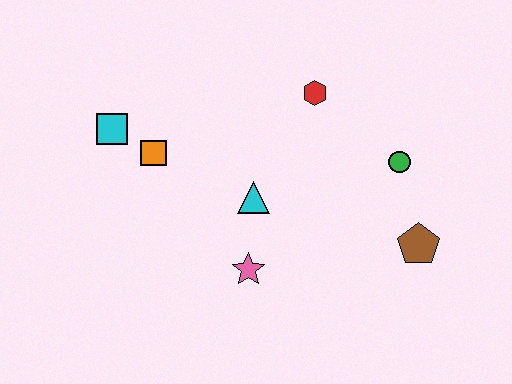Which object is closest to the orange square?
The cyan square is closest to the orange square.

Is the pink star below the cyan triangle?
Yes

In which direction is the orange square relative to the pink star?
The orange square is above the pink star.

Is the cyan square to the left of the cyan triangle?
Yes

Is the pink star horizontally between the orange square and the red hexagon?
Yes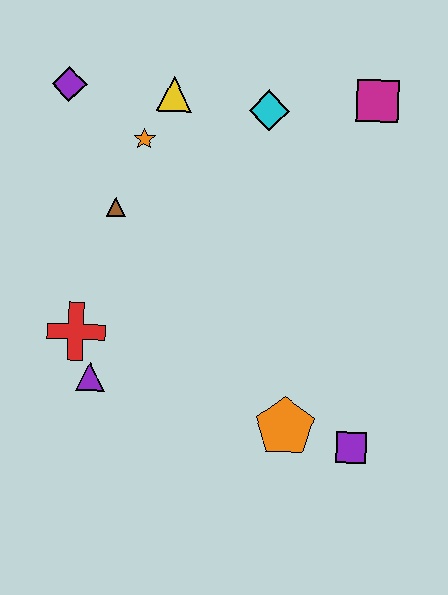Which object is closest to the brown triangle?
The orange star is closest to the brown triangle.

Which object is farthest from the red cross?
The magenta square is farthest from the red cross.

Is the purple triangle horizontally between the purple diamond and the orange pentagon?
Yes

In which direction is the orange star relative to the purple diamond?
The orange star is to the right of the purple diamond.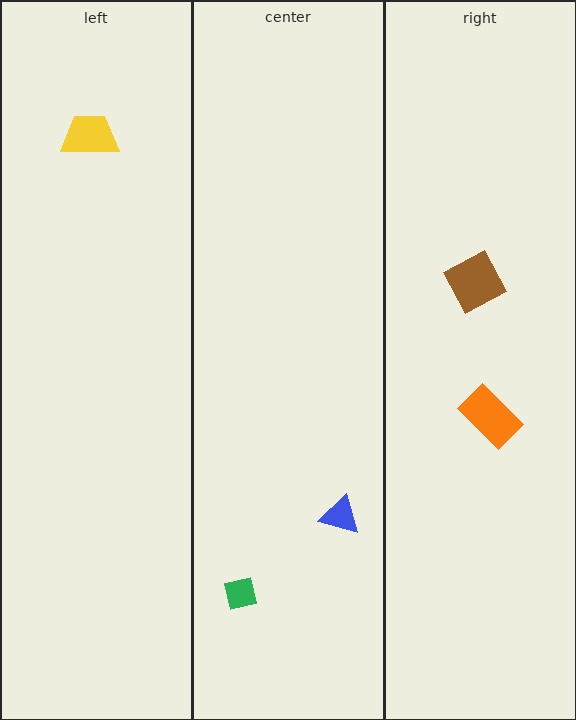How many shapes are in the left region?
1.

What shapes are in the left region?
The yellow trapezoid.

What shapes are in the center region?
The blue triangle, the green square.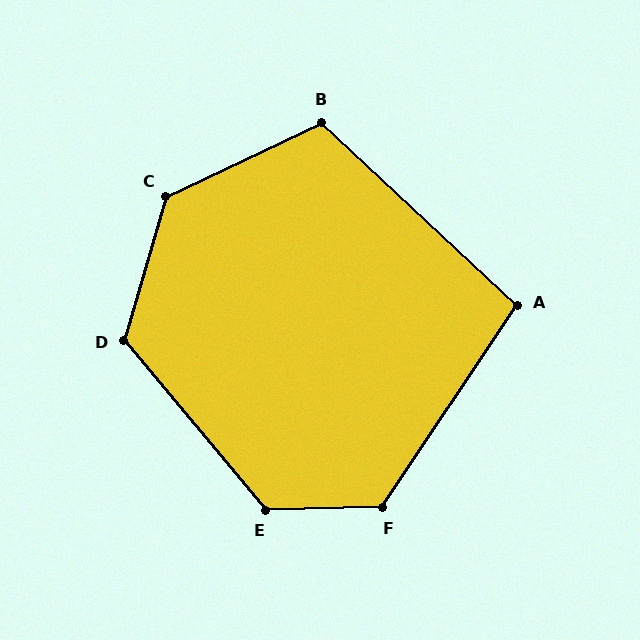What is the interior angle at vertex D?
Approximately 124 degrees (obtuse).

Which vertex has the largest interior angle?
C, at approximately 132 degrees.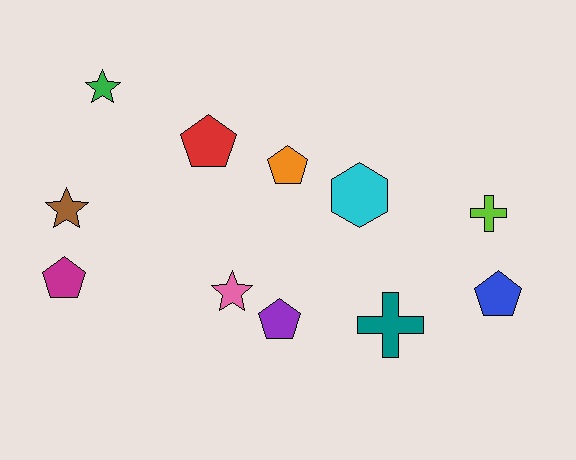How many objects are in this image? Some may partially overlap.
There are 11 objects.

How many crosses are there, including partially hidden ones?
There are 2 crosses.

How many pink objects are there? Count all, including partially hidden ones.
There is 1 pink object.